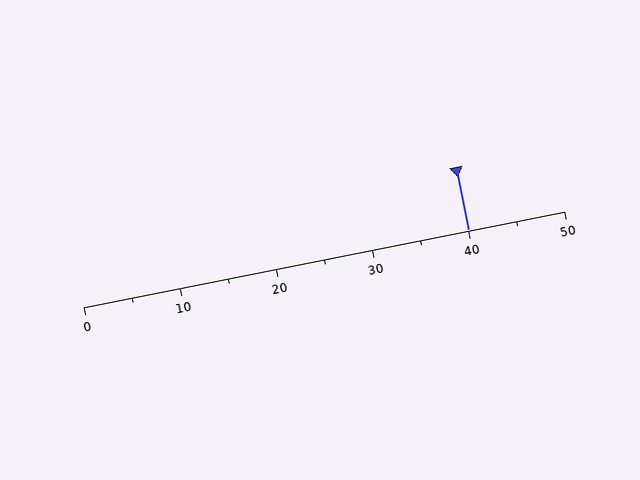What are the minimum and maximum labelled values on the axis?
The axis runs from 0 to 50.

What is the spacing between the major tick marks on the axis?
The major ticks are spaced 10 apart.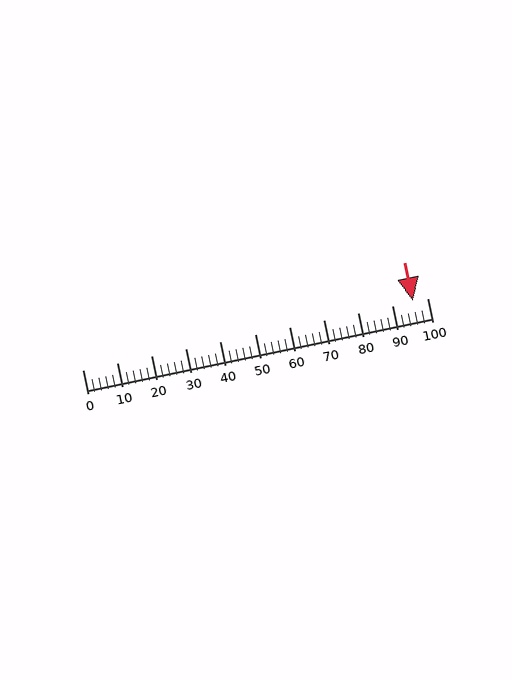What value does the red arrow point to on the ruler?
The red arrow points to approximately 96.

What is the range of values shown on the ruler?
The ruler shows values from 0 to 100.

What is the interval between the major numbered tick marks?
The major tick marks are spaced 10 units apart.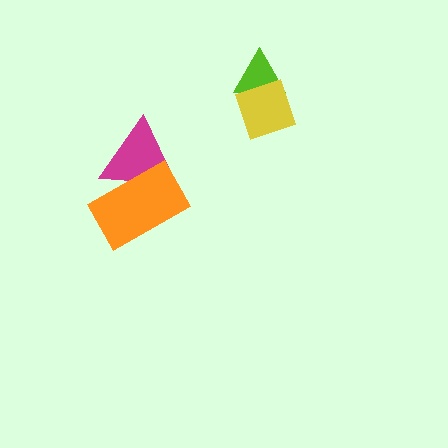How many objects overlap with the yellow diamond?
1 object overlaps with the yellow diamond.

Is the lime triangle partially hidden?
Yes, it is partially covered by another shape.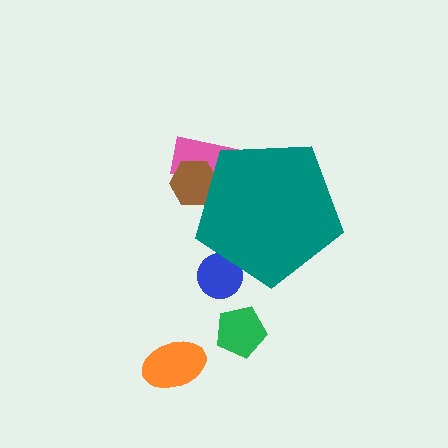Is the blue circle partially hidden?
Yes, the blue circle is partially hidden behind the teal pentagon.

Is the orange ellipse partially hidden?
No, the orange ellipse is fully visible.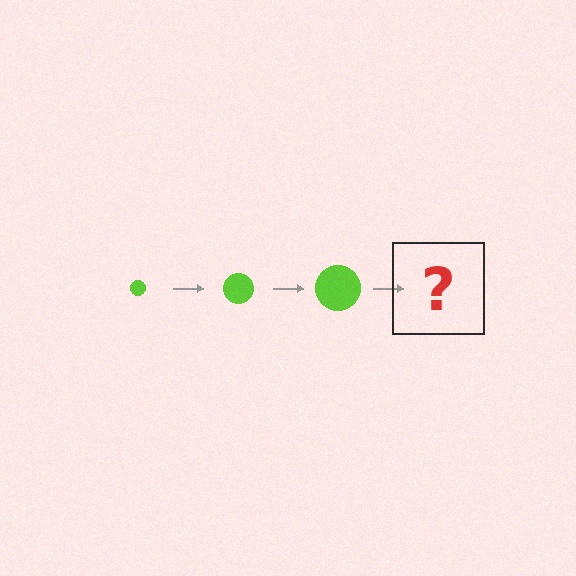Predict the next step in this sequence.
The next step is a lime circle, larger than the previous one.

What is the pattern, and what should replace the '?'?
The pattern is that the circle gets progressively larger each step. The '?' should be a lime circle, larger than the previous one.